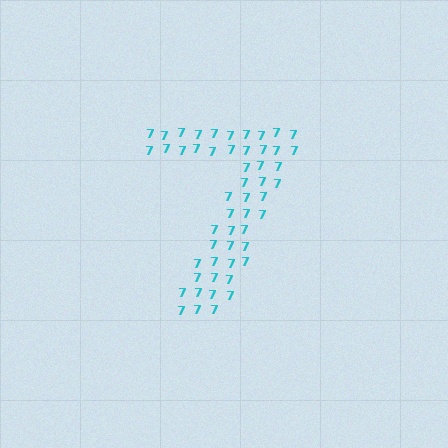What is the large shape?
The large shape is the digit 7.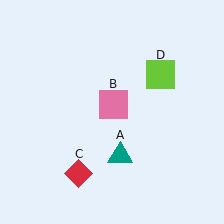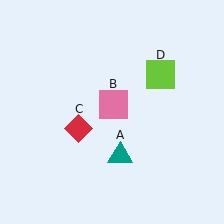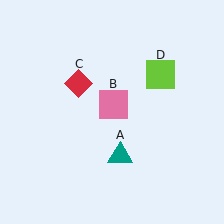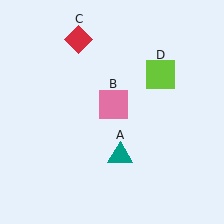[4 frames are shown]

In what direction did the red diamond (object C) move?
The red diamond (object C) moved up.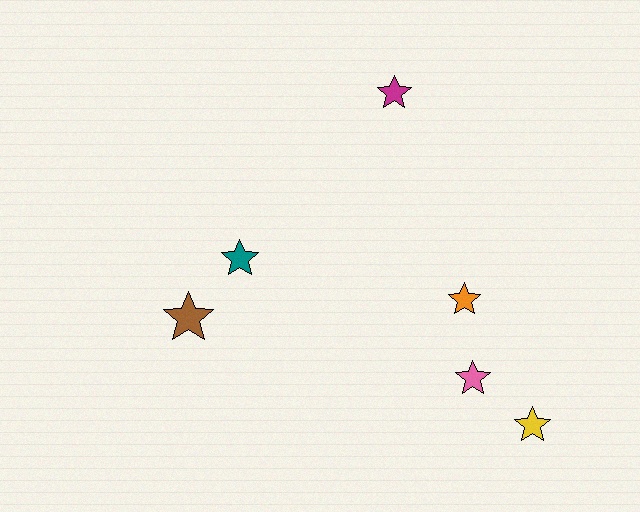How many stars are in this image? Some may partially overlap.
There are 6 stars.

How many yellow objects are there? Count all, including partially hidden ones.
There is 1 yellow object.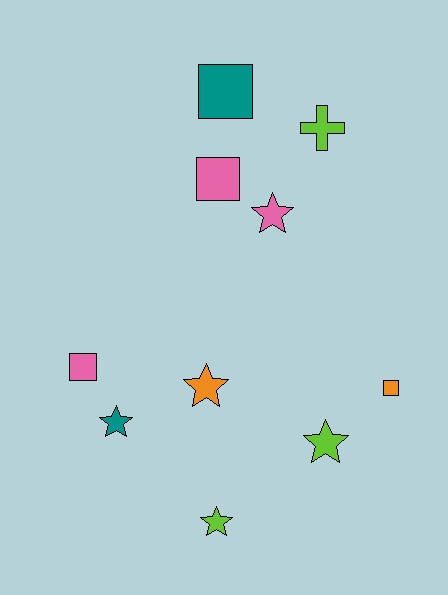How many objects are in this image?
There are 10 objects.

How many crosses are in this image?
There is 1 cross.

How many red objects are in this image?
There are no red objects.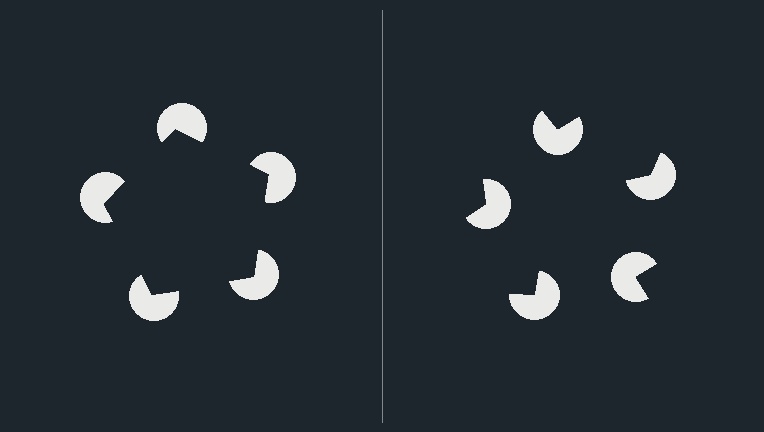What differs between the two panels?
The pac-man discs are positioned identically on both sides; only the wedge orientations differ. On the left they align to a pentagon; on the right they are misaligned.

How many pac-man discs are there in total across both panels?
10 — 5 on each side.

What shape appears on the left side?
An illusory pentagon.